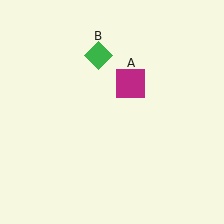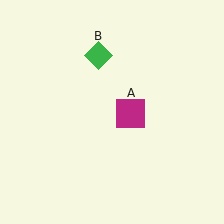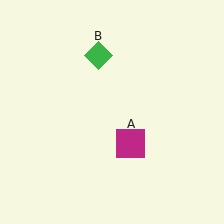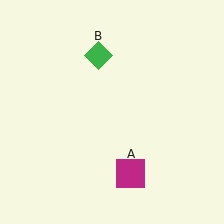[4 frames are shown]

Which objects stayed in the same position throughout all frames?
Green diamond (object B) remained stationary.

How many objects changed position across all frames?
1 object changed position: magenta square (object A).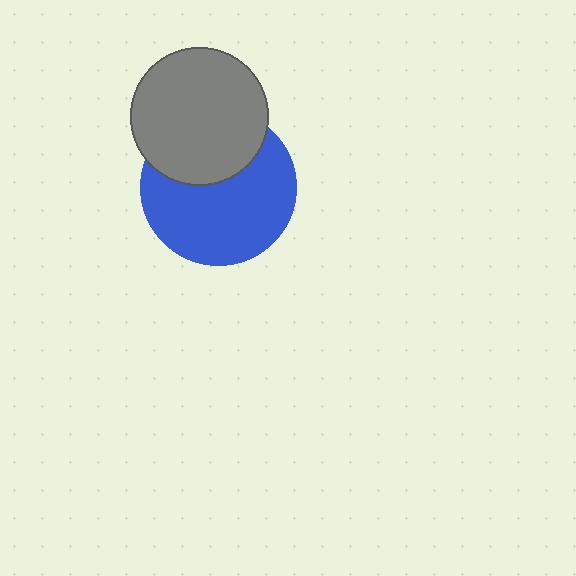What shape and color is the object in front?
The object in front is a gray circle.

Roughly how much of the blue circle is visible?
Most of it is visible (roughly 65%).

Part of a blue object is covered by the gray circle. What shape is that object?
It is a circle.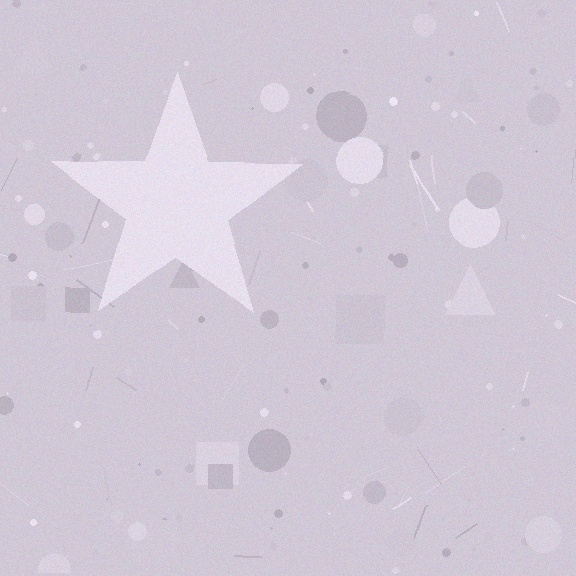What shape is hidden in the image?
A star is hidden in the image.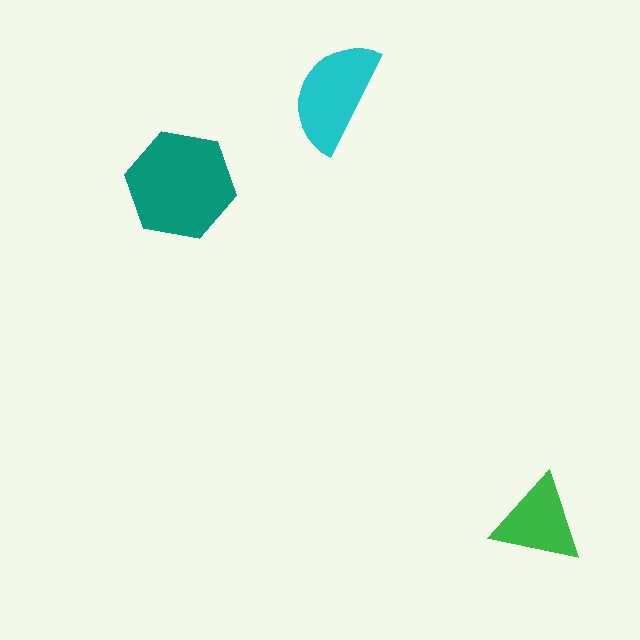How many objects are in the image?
There are 3 objects in the image.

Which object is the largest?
The teal hexagon.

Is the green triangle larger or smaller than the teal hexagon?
Smaller.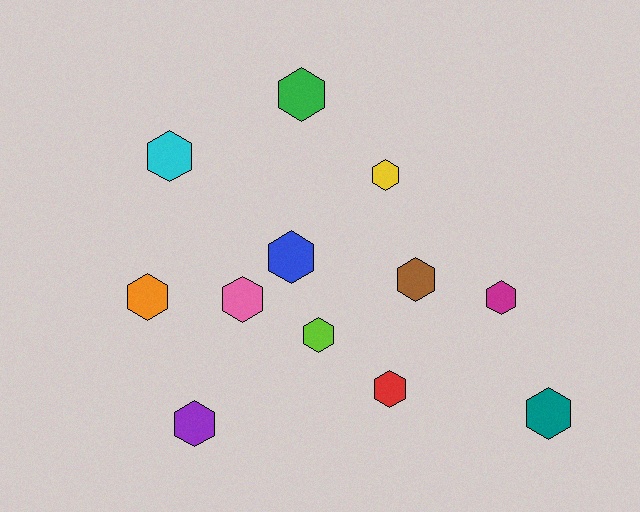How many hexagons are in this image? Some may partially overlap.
There are 12 hexagons.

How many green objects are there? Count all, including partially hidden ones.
There is 1 green object.